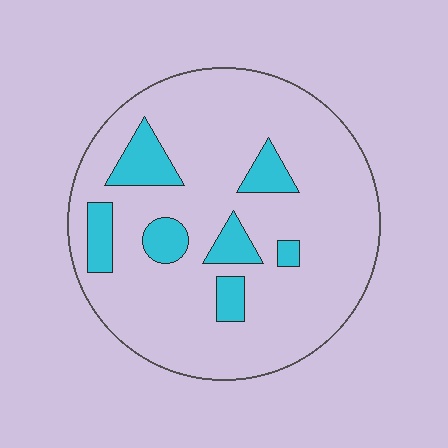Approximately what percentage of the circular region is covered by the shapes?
Approximately 15%.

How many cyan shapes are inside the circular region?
7.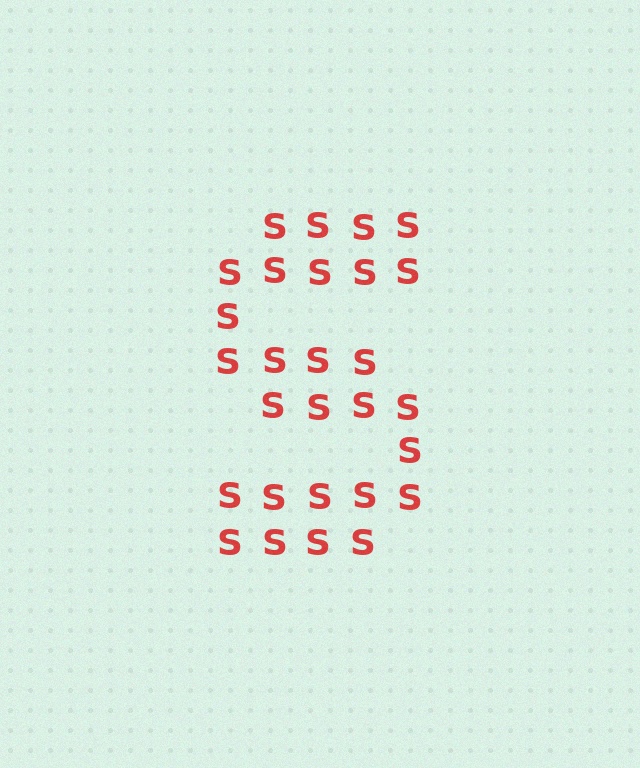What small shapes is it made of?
It is made of small letter S's.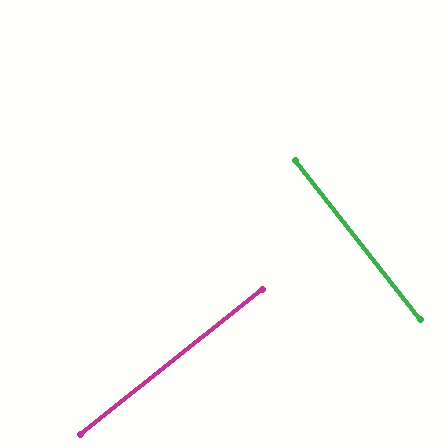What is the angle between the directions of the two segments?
Approximately 90 degrees.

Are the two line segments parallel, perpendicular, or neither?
Perpendicular — they meet at approximately 90°.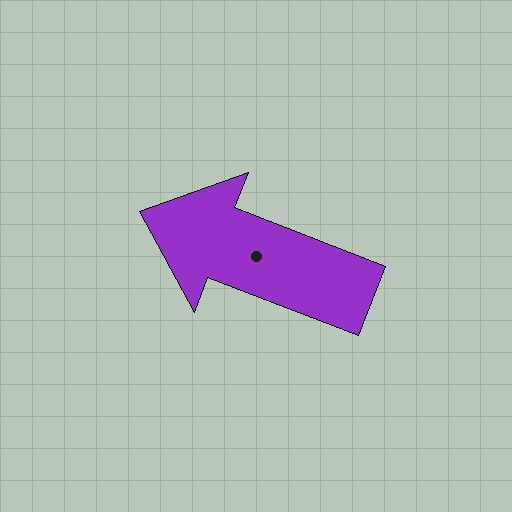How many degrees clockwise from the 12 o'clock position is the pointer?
Approximately 291 degrees.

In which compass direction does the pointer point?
West.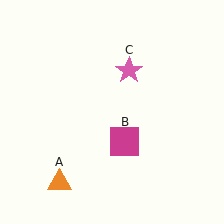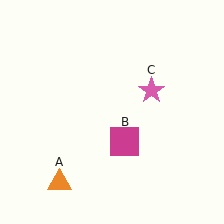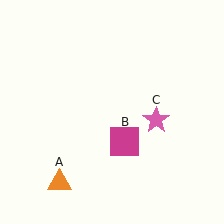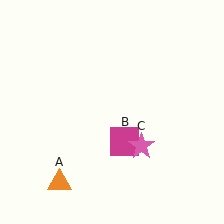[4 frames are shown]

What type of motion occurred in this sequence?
The pink star (object C) rotated clockwise around the center of the scene.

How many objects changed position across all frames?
1 object changed position: pink star (object C).